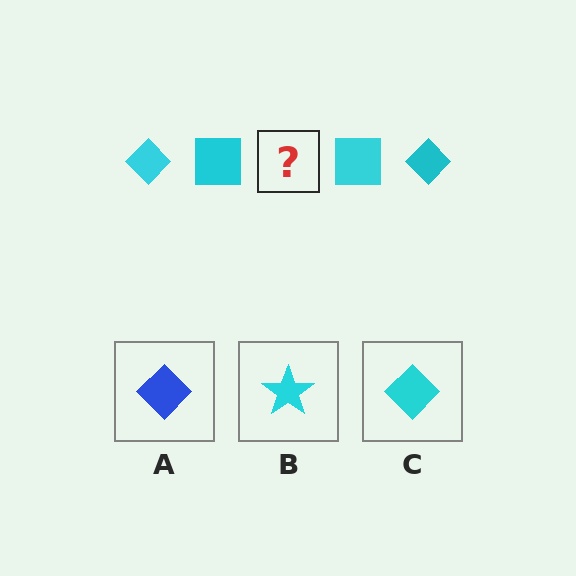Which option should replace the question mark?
Option C.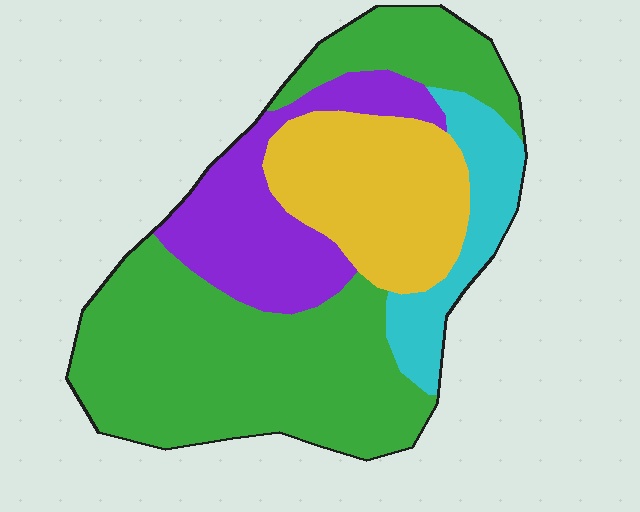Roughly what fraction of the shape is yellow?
Yellow covers roughly 20% of the shape.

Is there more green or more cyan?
Green.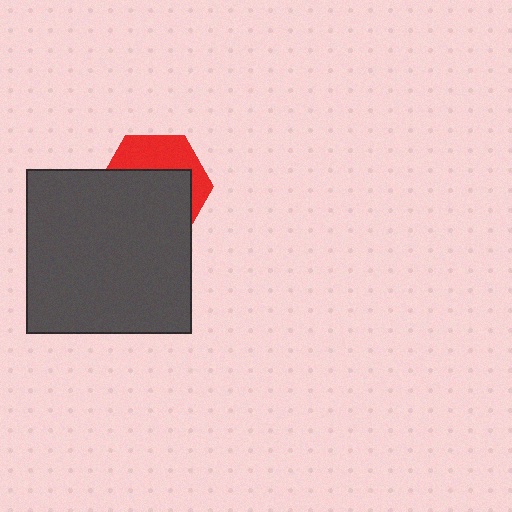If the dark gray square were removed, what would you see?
You would see the complete red hexagon.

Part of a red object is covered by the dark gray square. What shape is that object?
It is a hexagon.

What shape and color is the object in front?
The object in front is a dark gray square.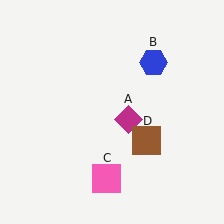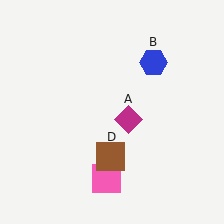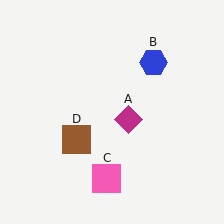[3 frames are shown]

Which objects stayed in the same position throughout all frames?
Magenta diamond (object A) and blue hexagon (object B) and pink square (object C) remained stationary.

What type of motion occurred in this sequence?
The brown square (object D) rotated clockwise around the center of the scene.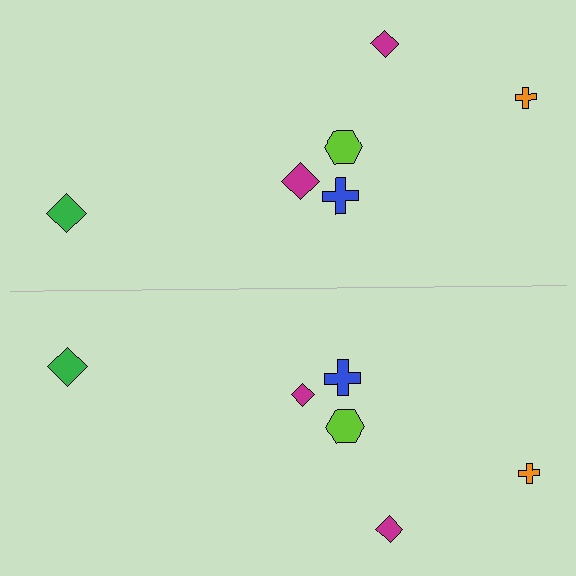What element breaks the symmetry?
The magenta diamond on the bottom side has a different size than its mirror counterpart.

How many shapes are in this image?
There are 12 shapes in this image.